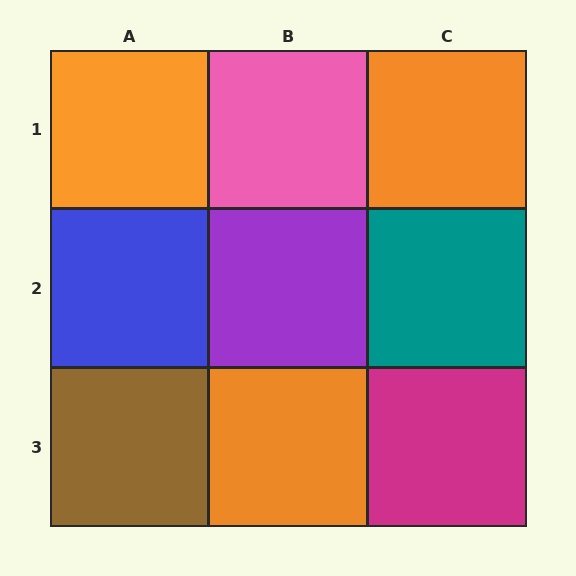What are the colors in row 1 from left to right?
Orange, pink, orange.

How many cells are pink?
1 cell is pink.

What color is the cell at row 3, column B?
Orange.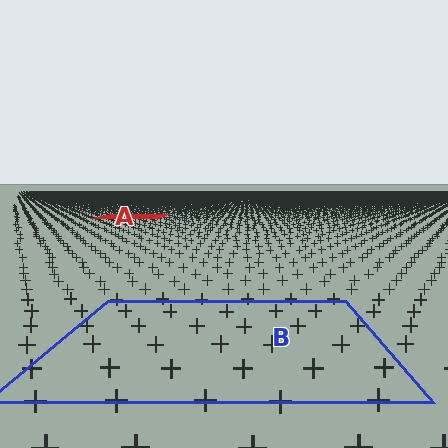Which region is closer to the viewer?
Region B is closer. The texture elements there are larger and more spread out.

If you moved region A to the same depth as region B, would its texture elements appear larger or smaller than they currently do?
They would appear larger. At a closer depth, the same texture elements are projected at a bigger on-screen size.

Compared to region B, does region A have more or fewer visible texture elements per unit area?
Region A has more texture elements per unit area — they are packed more densely because it is farther away.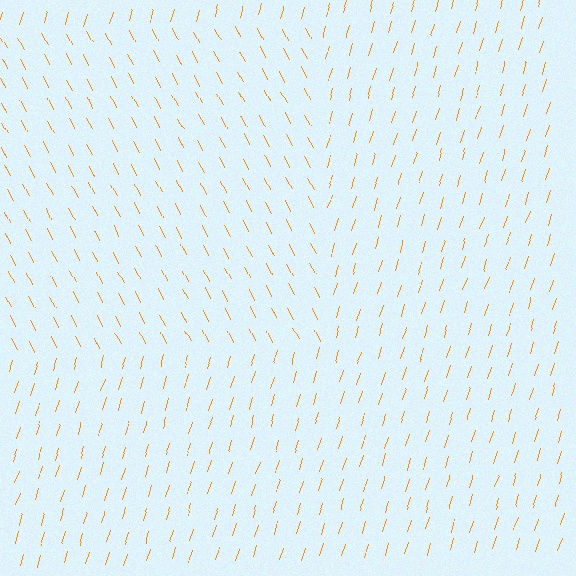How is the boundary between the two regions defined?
The boundary is defined purely by a change in line orientation (approximately 45 degrees difference). All lines are the same color and thickness.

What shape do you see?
I see a rectangle.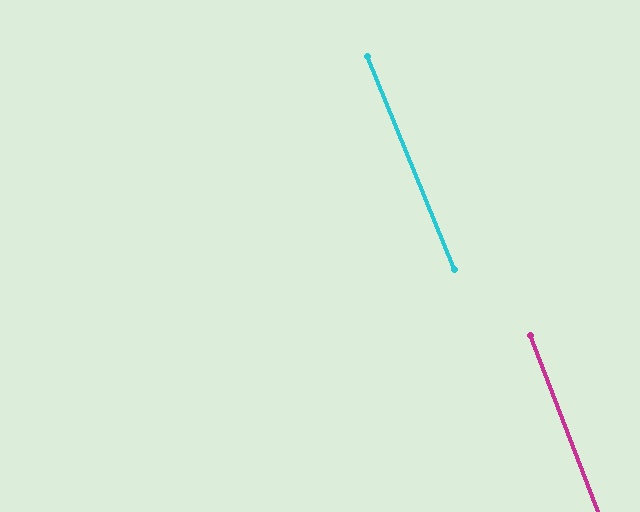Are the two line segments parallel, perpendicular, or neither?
Parallel — their directions differ by only 1.1°.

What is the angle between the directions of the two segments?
Approximately 1 degree.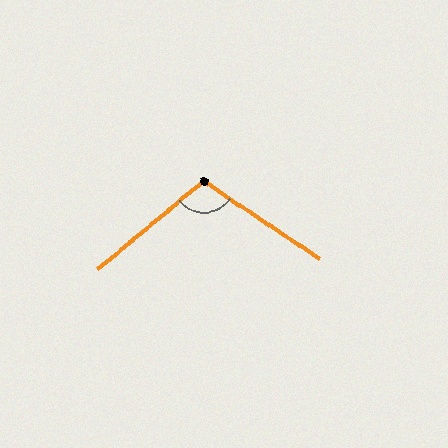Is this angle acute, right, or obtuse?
It is obtuse.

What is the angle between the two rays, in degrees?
Approximately 107 degrees.